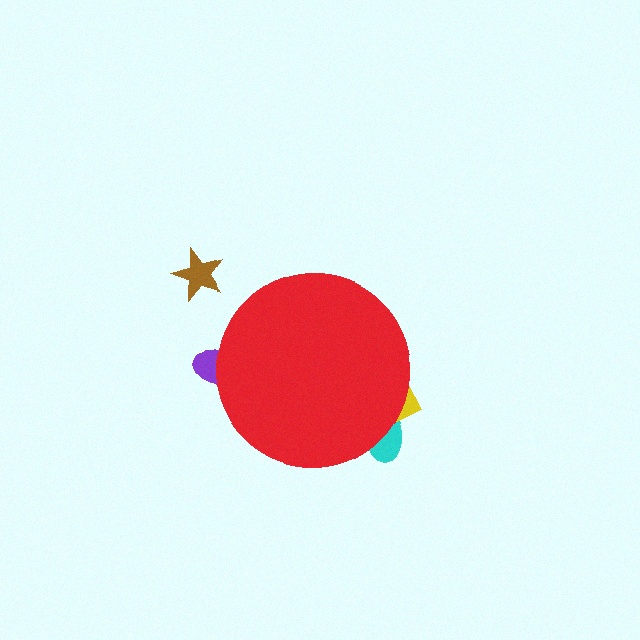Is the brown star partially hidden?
No, the brown star is fully visible.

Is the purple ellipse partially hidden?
Yes, the purple ellipse is partially hidden behind the red circle.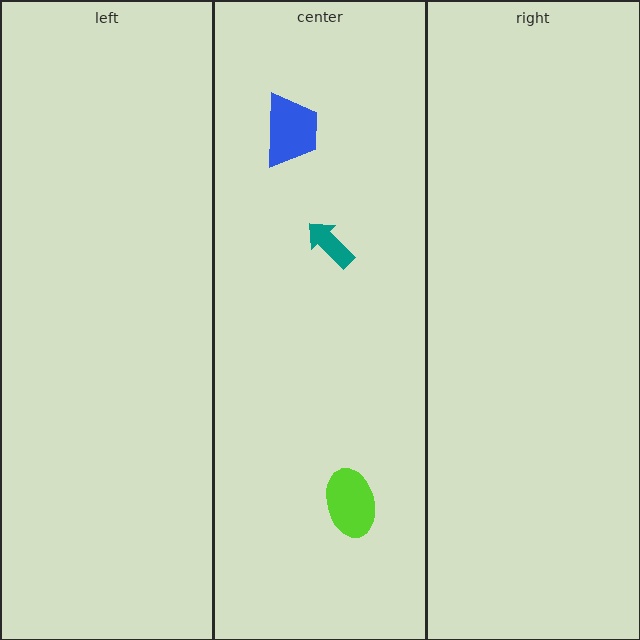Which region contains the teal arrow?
The center region.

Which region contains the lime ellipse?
The center region.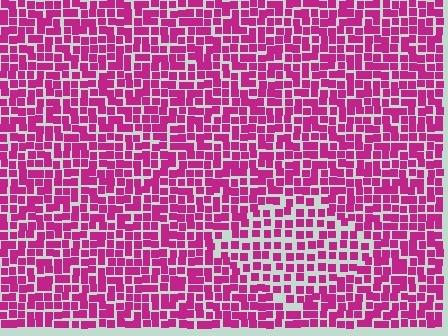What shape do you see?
I see a diamond.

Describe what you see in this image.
The image contains small magenta elements arranged at two different densities. A diamond-shaped region is visible where the elements are less densely packed than the surrounding area.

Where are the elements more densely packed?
The elements are more densely packed outside the diamond boundary.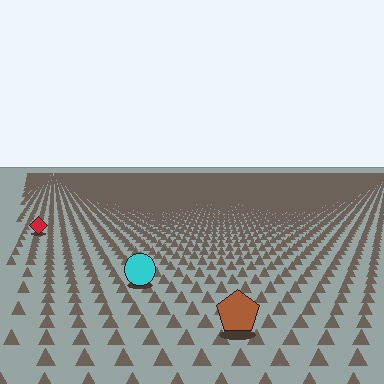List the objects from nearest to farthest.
From nearest to farthest: the brown pentagon, the cyan circle, the red diamond.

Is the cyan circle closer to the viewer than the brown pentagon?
No. The brown pentagon is closer — you can tell from the texture gradient: the ground texture is coarser near it.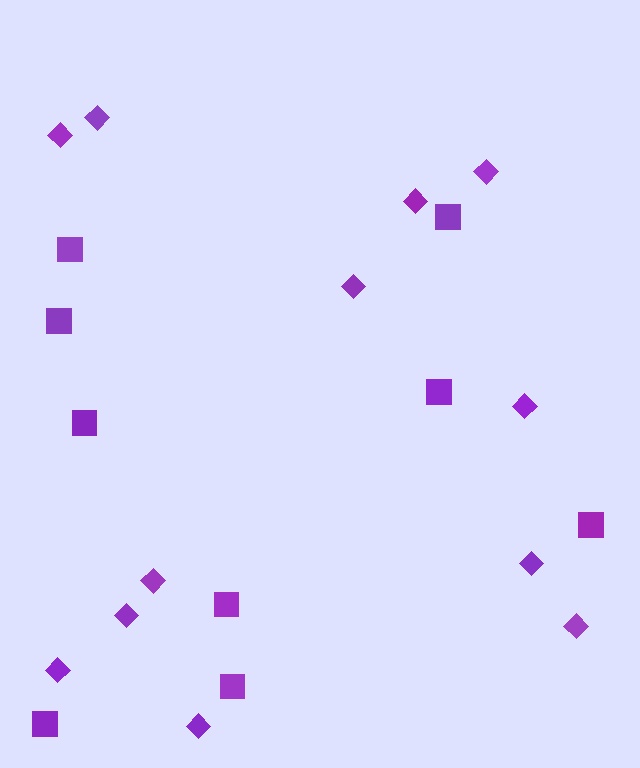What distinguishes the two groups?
There are 2 groups: one group of diamonds (12) and one group of squares (9).